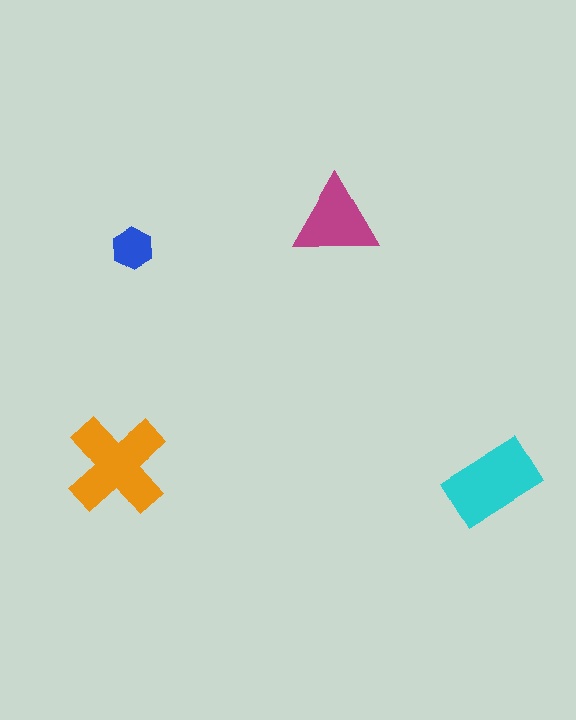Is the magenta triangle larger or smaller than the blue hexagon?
Larger.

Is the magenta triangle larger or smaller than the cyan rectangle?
Smaller.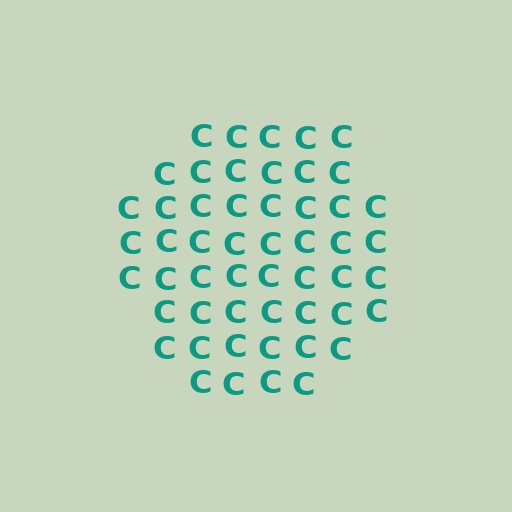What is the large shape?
The large shape is a hexagon.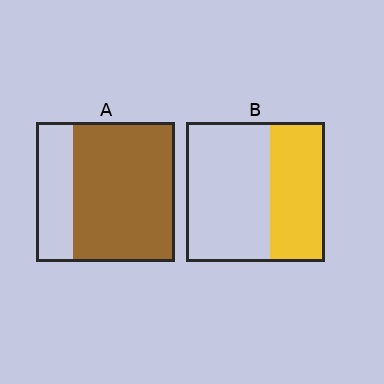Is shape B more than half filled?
No.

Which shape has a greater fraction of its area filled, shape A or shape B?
Shape A.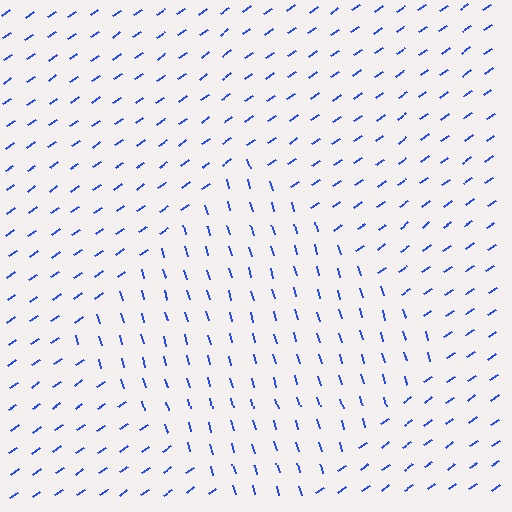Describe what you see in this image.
The image is filled with small blue line segments. A diamond region in the image has lines oriented differently from the surrounding lines, creating a visible texture boundary.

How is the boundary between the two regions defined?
The boundary is defined purely by a change in line orientation (approximately 71 degrees difference). All lines are the same color and thickness.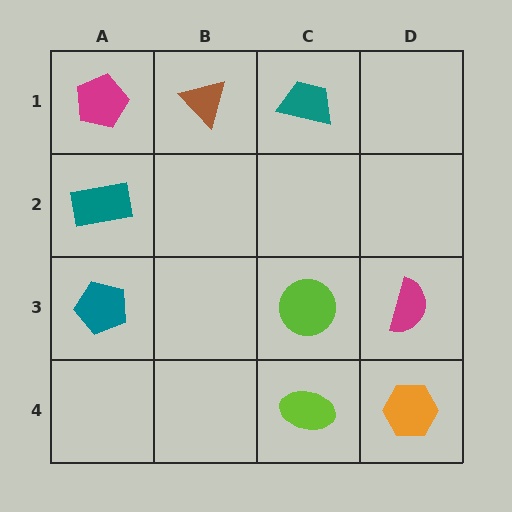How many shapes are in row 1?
3 shapes.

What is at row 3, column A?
A teal pentagon.